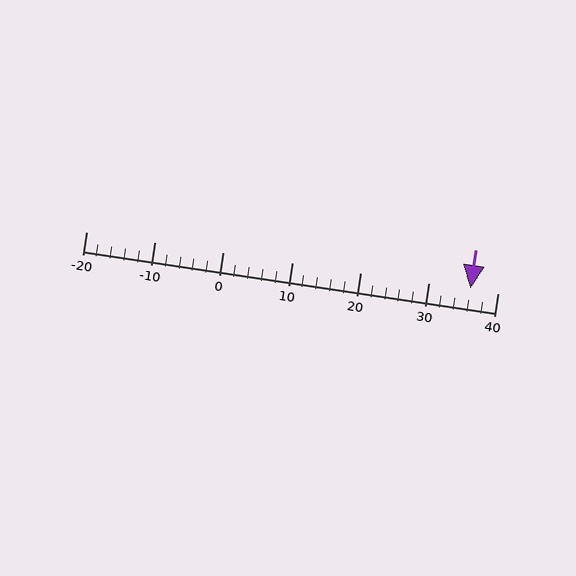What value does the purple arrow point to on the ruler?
The purple arrow points to approximately 36.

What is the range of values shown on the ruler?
The ruler shows values from -20 to 40.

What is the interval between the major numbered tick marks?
The major tick marks are spaced 10 units apart.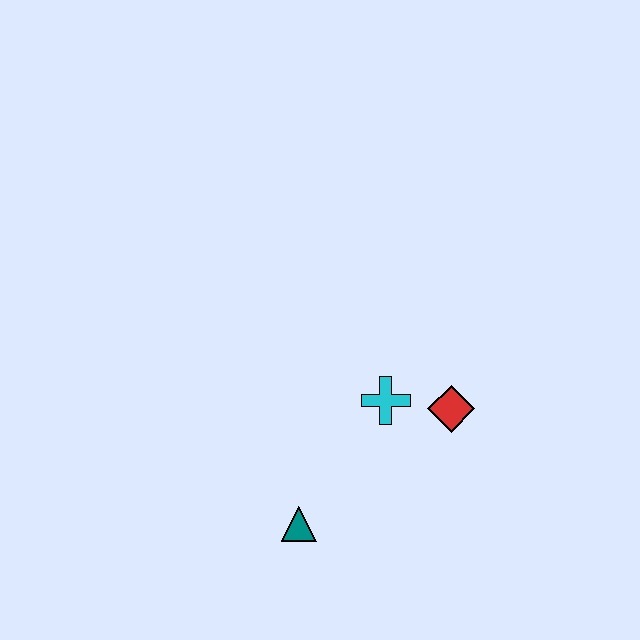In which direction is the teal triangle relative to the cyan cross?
The teal triangle is below the cyan cross.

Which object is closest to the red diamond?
The cyan cross is closest to the red diamond.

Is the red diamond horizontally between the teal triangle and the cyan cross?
No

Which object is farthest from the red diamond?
The teal triangle is farthest from the red diamond.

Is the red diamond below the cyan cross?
Yes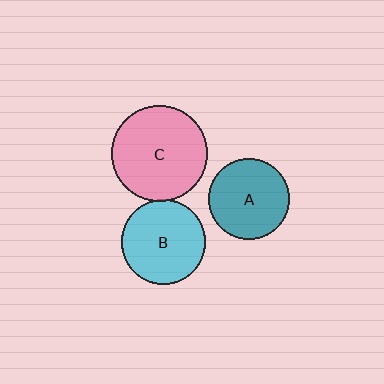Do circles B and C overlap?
Yes.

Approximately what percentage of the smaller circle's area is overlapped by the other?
Approximately 5%.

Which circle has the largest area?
Circle C (pink).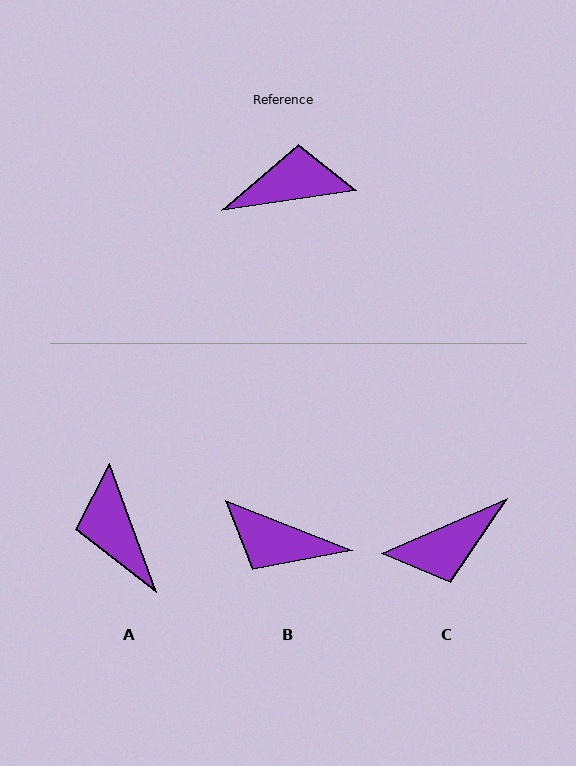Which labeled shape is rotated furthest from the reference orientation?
C, about 165 degrees away.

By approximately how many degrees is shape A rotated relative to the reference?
Approximately 101 degrees counter-clockwise.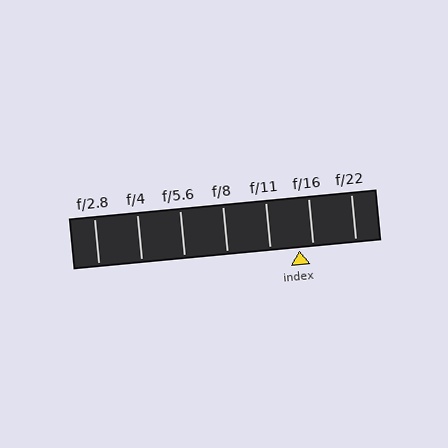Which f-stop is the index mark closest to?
The index mark is closest to f/16.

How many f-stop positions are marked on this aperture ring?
There are 7 f-stop positions marked.